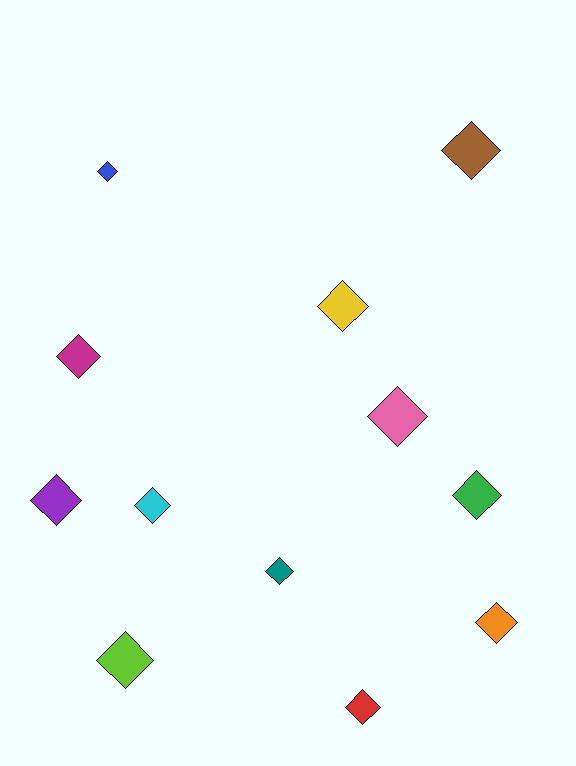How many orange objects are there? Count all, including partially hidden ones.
There is 1 orange object.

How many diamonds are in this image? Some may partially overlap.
There are 12 diamonds.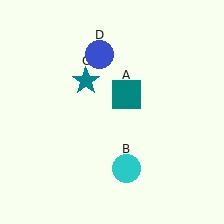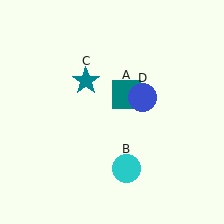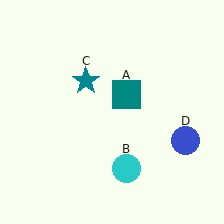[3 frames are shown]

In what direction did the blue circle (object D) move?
The blue circle (object D) moved down and to the right.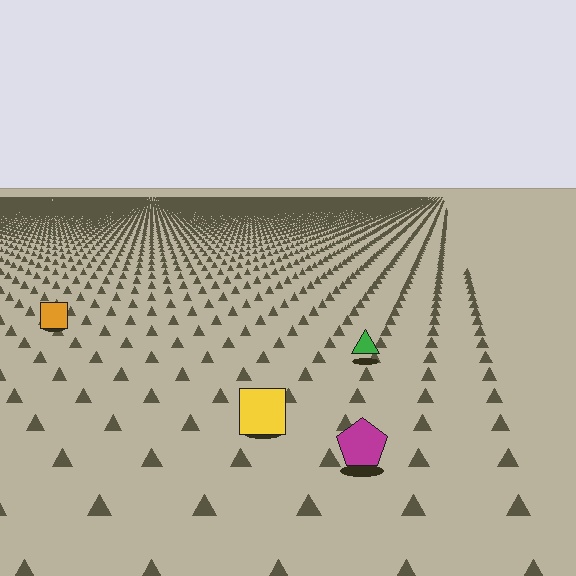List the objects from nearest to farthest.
From nearest to farthest: the magenta pentagon, the yellow square, the green triangle, the orange square.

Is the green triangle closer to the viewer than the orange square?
Yes. The green triangle is closer — you can tell from the texture gradient: the ground texture is coarser near it.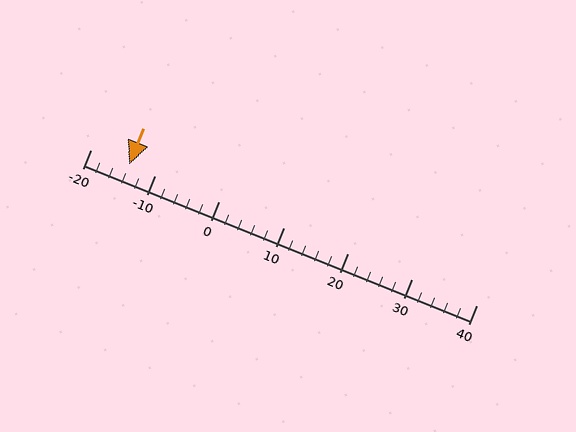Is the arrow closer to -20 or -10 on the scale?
The arrow is closer to -10.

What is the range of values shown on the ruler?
The ruler shows values from -20 to 40.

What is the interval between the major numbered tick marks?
The major tick marks are spaced 10 units apart.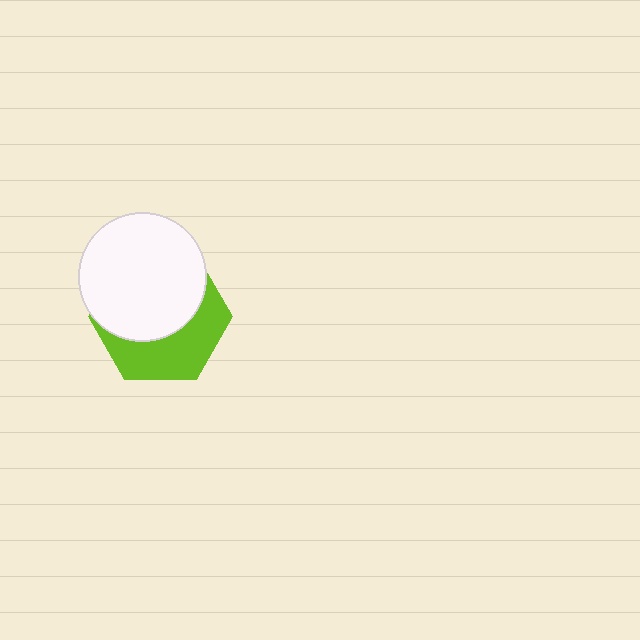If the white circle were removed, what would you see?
You would see the complete lime hexagon.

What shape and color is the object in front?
The object in front is a white circle.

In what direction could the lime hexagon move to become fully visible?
The lime hexagon could move down. That would shift it out from behind the white circle entirely.